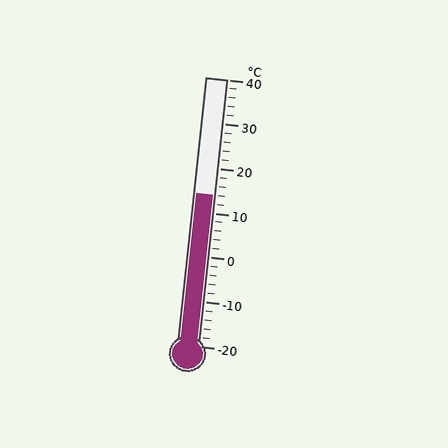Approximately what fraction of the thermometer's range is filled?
The thermometer is filled to approximately 55% of its range.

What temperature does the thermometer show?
The thermometer shows approximately 14°C.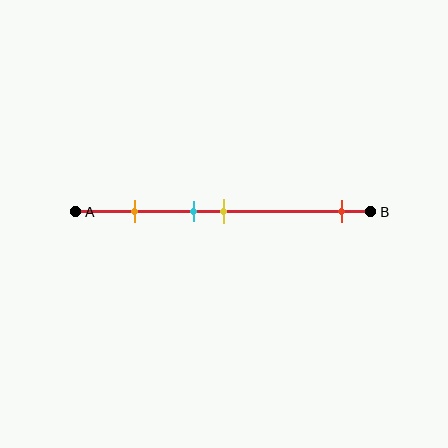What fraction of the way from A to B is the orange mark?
The orange mark is approximately 20% (0.2) of the way from A to B.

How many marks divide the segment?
There are 4 marks dividing the segment.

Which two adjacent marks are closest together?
The cyan and yellow marks are the closest adjacent pair.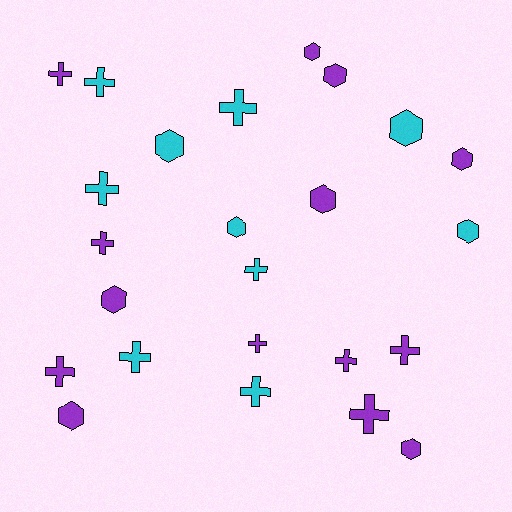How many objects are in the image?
There are 24 objects.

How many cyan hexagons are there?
There are 4 cyan hexagons.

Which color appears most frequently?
Purple, with 14 objects.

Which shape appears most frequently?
Cross, with 13 objects.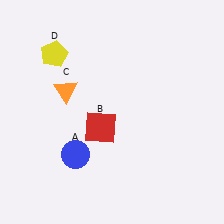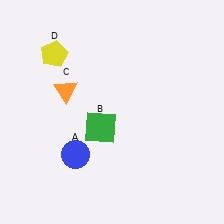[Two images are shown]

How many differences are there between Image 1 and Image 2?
There is 1 difference between the two images.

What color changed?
The square (B) changed from red in Image 1 to green in Image 2.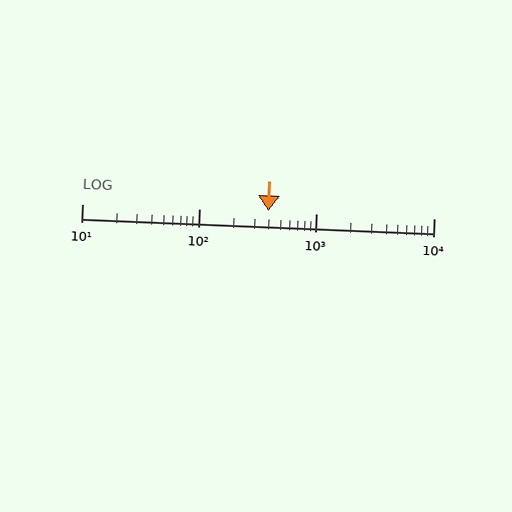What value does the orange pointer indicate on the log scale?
The pointer indicates approximately 390.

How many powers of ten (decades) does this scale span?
The scale spans 3 decades, from 10 to 10000.